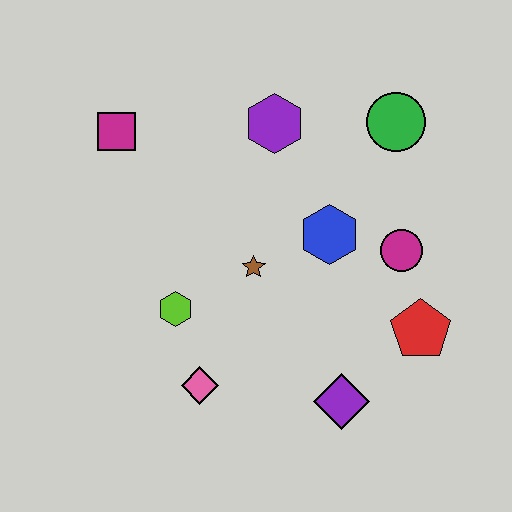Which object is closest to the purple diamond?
The red pentagon is closest to the purple diamond.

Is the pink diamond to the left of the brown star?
Yes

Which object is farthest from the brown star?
The green circle is farthest from the brown star.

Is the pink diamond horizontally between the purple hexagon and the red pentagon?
No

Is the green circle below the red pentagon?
No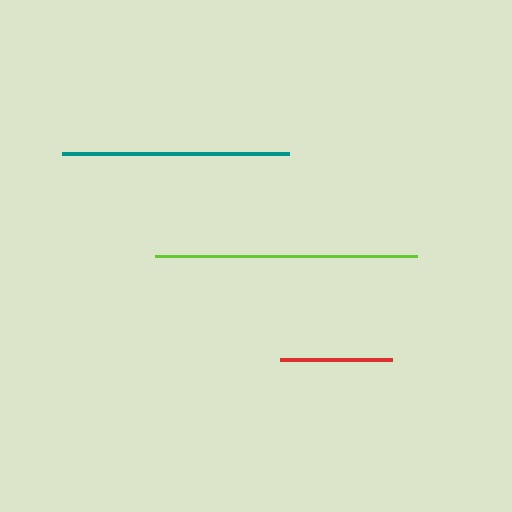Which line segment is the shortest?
The red line is the shortest at approximately 112 pixels.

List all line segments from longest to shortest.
From longest to shortest: lime, teal, red.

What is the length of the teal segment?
The teal segment is approximately 227 pixels long.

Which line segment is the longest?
The lime line is the longest at approximately 261 pixels.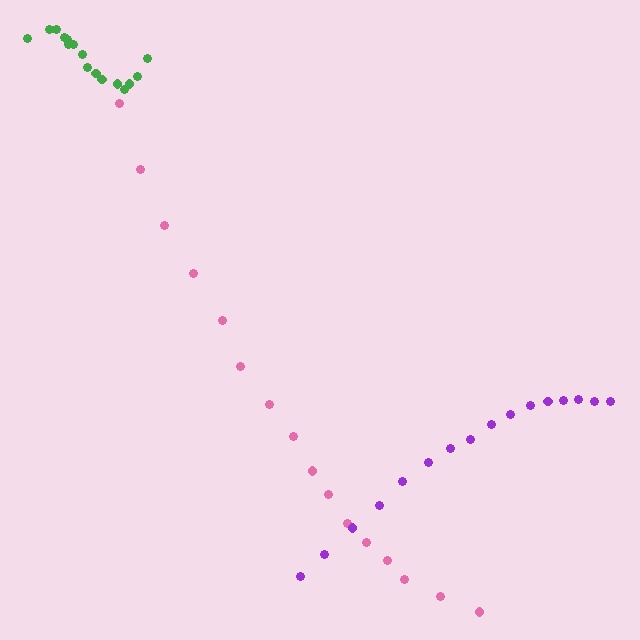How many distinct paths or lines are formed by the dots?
There are 3 distinct paths.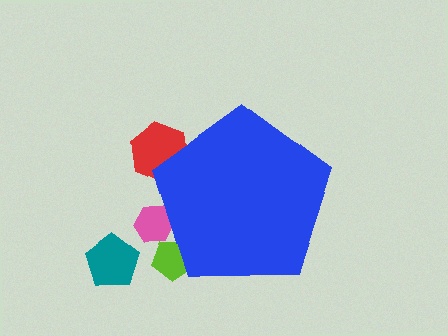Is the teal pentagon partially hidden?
No, the teal pentagon is fully visible.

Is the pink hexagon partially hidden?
Yes, the pink hexagon is partially hidden behind the blue pentagon.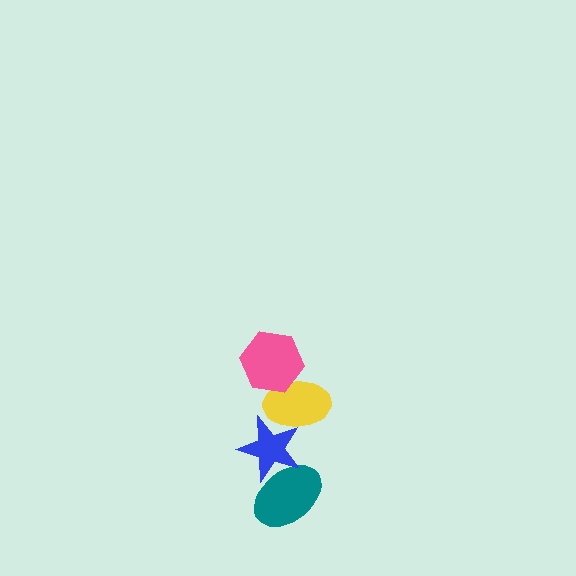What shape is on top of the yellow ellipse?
The pink hexagon is on top of the yellow ellipse.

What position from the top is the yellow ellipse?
The yellow ellipse is 2nd from the top.